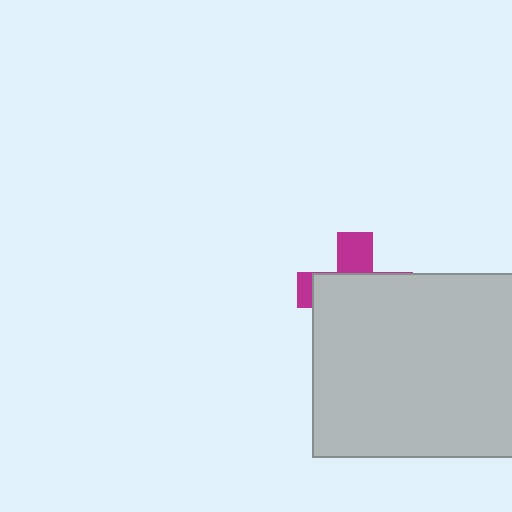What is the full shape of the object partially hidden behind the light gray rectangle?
The partially hidden object is a magenta cross.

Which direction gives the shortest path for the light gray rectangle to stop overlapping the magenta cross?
Moving down gives the shortest separation.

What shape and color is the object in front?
The object in front is a light gray rectangle.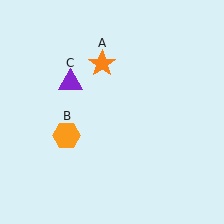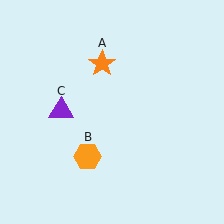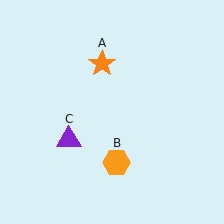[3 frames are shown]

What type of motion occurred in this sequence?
The orange hexagon (object B), purple triangle (object C) rotated counterclockwise around the center of the scene.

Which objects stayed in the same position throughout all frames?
Orange star (object A) remained stationary.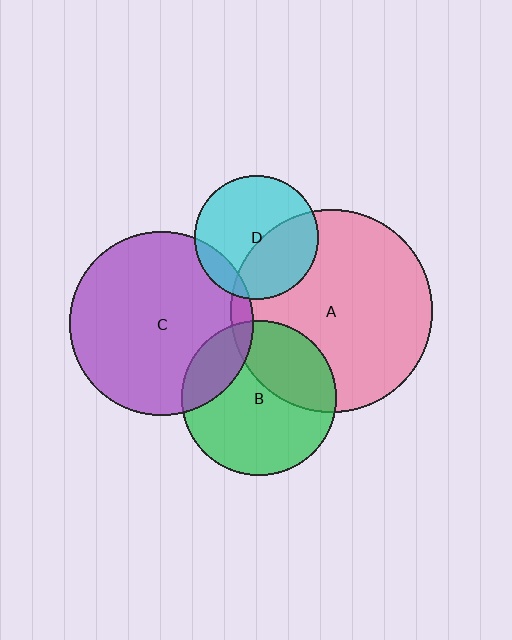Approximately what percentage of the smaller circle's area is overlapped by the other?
Approximately 40%.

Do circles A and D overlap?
Yes.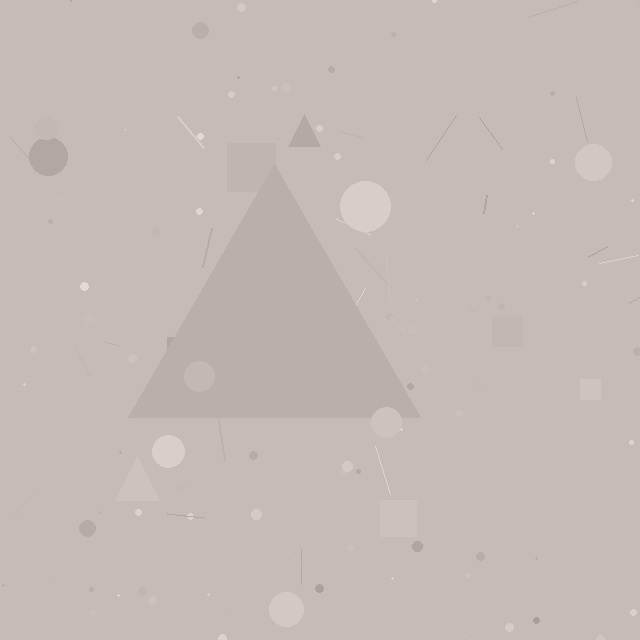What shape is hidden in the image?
A triangle is hidden in the image.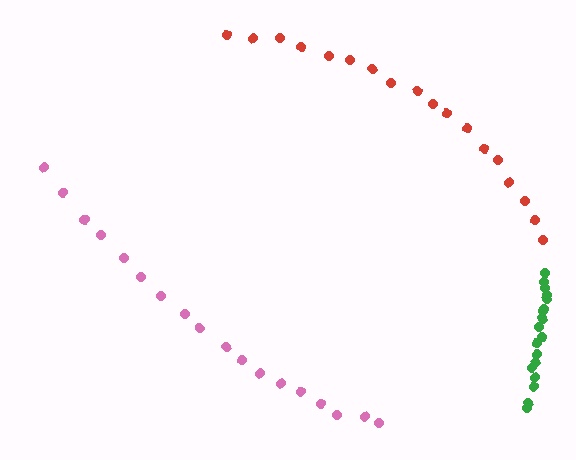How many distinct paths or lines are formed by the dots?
There are 3 distinct paths.